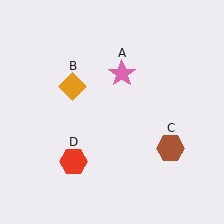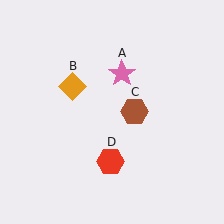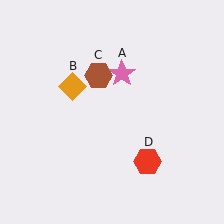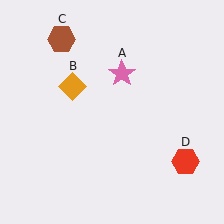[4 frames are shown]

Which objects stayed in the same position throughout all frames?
Pink star (object A) and orange diamond (object B) remained stationary.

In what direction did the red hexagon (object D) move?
The red hexagon (object D) moved right.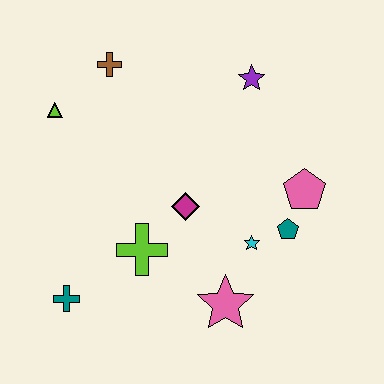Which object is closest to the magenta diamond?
The lime cross is closest to the magenta diamond.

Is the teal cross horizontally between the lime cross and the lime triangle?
Yes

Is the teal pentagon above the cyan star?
Yes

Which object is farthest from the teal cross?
The purple star is farthest from the teal cross.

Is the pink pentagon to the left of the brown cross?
No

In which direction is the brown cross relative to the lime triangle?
The brown cross is to the right of the lime triangle.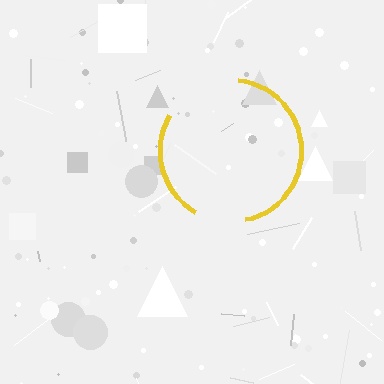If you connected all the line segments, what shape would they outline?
They would outline a circle.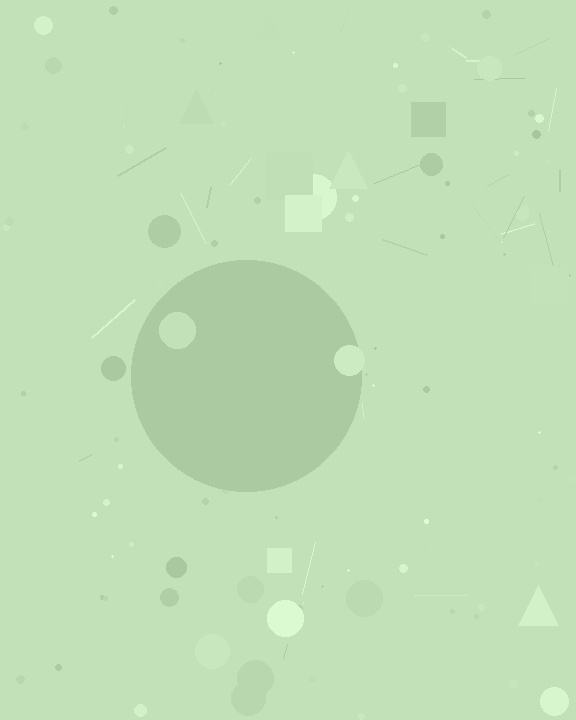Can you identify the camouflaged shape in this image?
The camouflaged shape is a circle.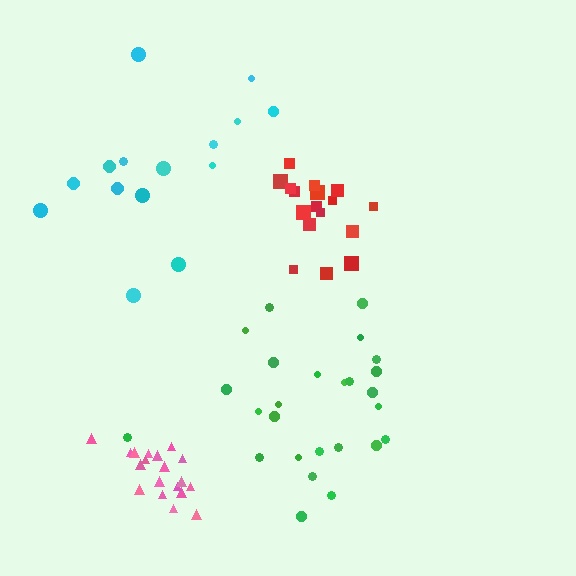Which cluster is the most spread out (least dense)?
Cyan.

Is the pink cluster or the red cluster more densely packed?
Red.